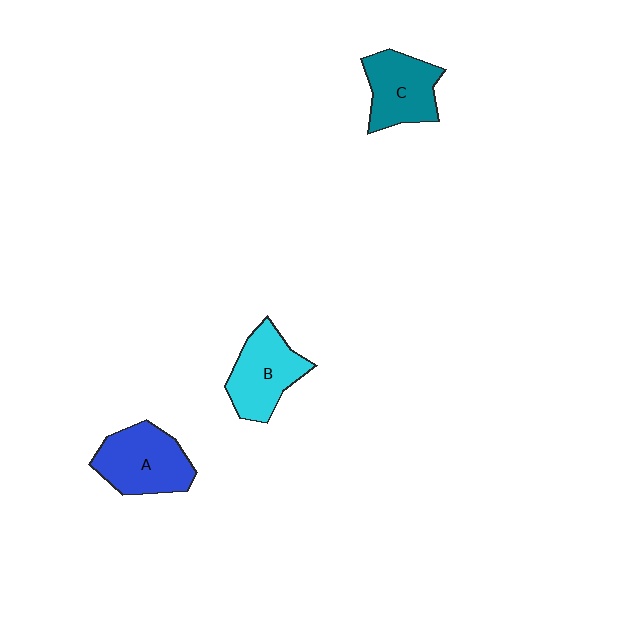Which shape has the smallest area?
Shape C (teal).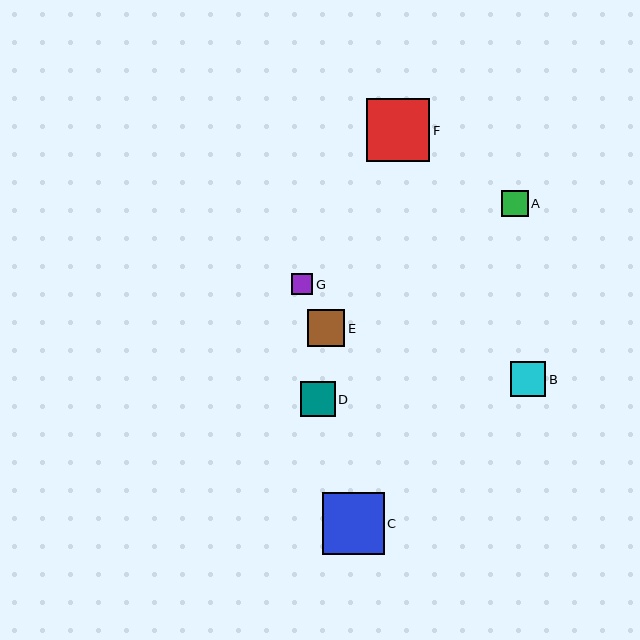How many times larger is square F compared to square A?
Square F is approximately 2.3 times the size of square A.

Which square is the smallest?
Square G is the smallest with a size of approximately 21 pixels.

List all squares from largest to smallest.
From largest to smallest: F, C, E, D, B, A, G.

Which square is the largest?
Square F is the largest with a size of approximately 63 pixels.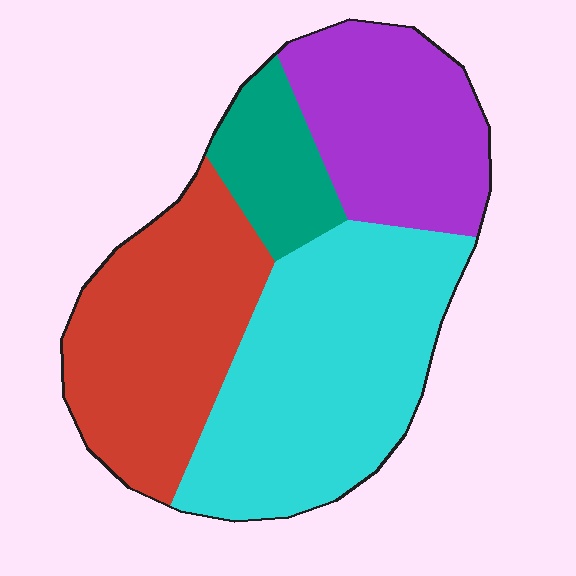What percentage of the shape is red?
Red takes up about one quarter (1/4) of the shape.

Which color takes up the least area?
Teal, at roughly 10%.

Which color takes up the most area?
Cyan, at roughly 40%.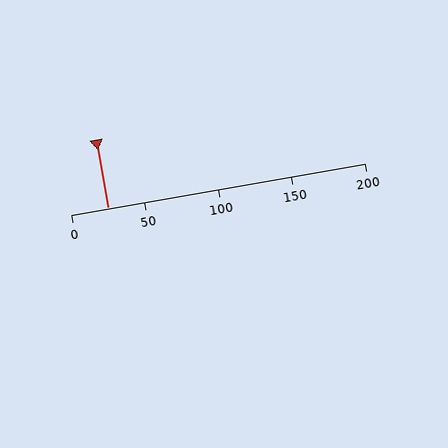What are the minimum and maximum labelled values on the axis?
The axis runs from 0 to 200.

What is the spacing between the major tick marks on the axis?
The major ticks are spaced 50 apart.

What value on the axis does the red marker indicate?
The marker indicates approximately 25.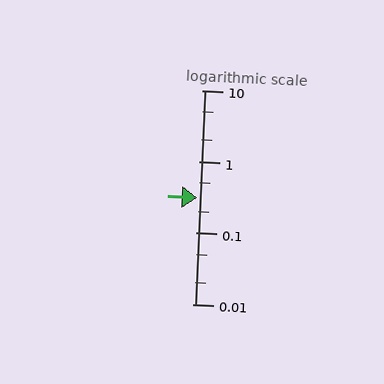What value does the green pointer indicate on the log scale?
The pointer indicates approximately 0.31.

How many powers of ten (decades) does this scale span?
The scale spans 3 decades, from 0.01 to 10.